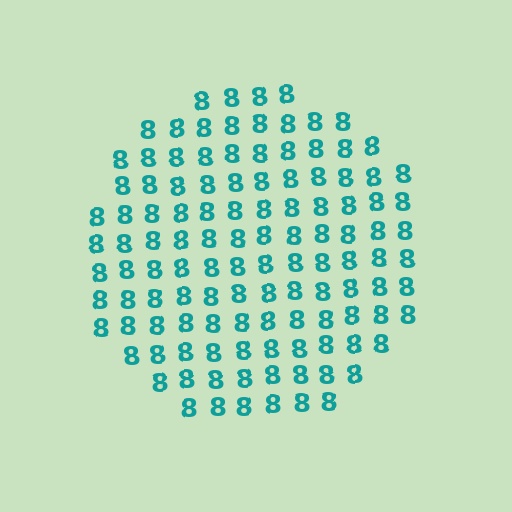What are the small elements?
The small elements are digit 8's.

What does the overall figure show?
The overall figure shows a circle.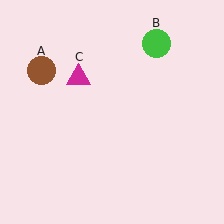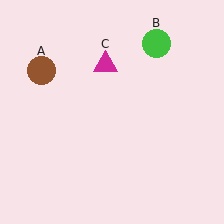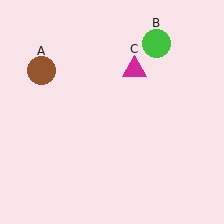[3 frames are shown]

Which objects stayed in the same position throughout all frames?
Brown circle (object A) and green circle (object B) remained stationary.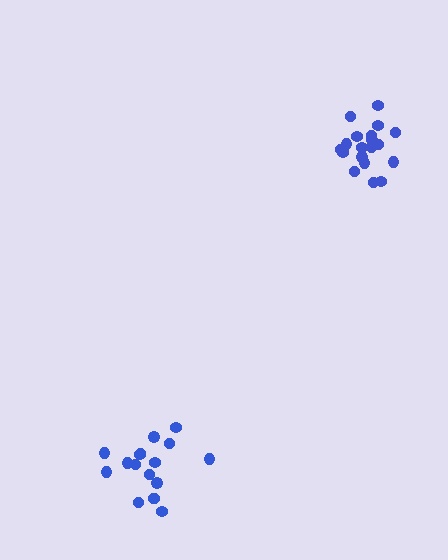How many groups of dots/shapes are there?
There are 2 groups.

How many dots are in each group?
Group 1: 17 dots, Group 2: 19 dots (36 total).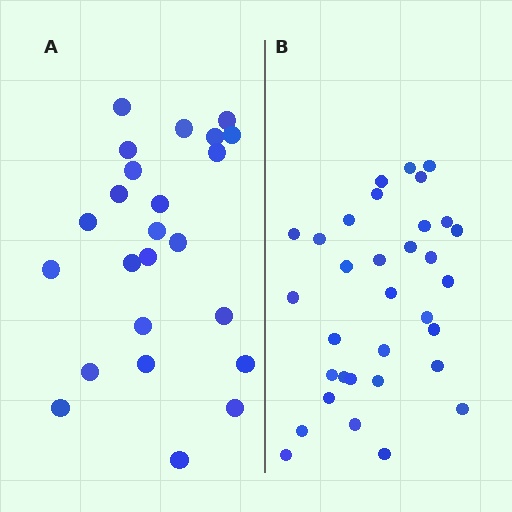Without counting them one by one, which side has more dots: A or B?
Region B (the right region) has more dots.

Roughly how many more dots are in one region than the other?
Region B has roughly 8 or so more dots than region A.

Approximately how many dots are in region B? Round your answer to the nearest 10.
About 30 dots. (The exact count is 33, which rounds to 30.)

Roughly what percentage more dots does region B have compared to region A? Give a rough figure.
About 40% more.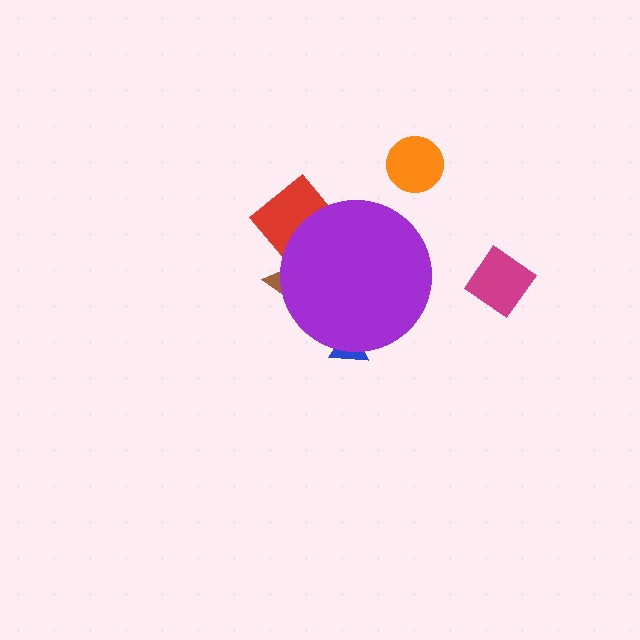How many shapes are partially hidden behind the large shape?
3 shapes are partially hidden.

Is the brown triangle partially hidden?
Yes, the brown triangle is partially hidden behind the purple circle.